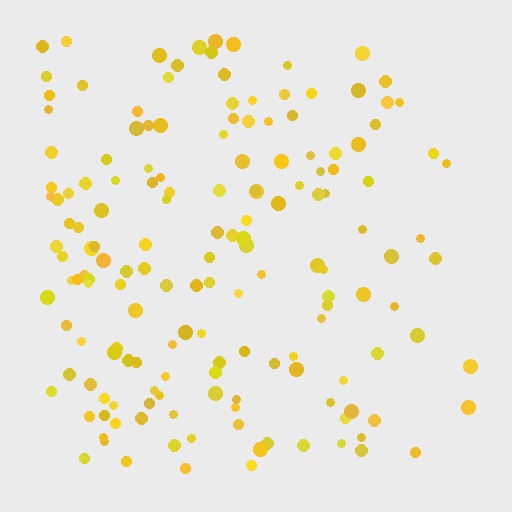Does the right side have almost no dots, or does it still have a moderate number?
Still a moderate number, just noticeably fewer than the left.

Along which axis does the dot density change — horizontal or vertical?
Horizontal.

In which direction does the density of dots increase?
From right to left, with the left side densest.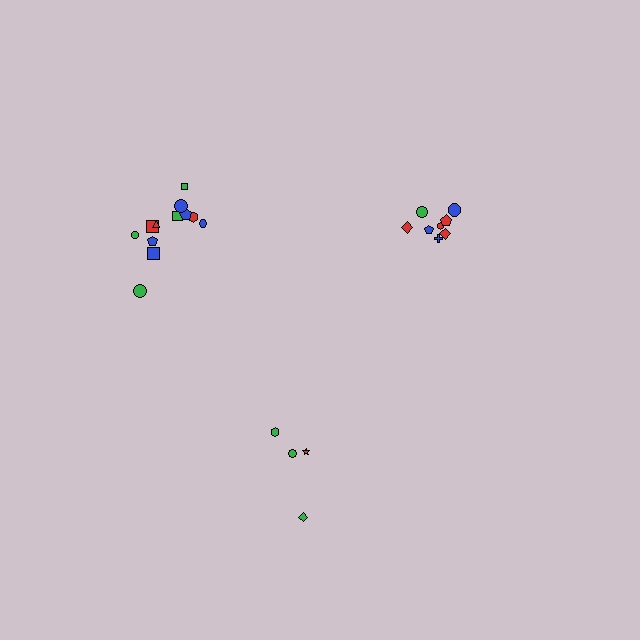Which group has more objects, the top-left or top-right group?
The top-left group.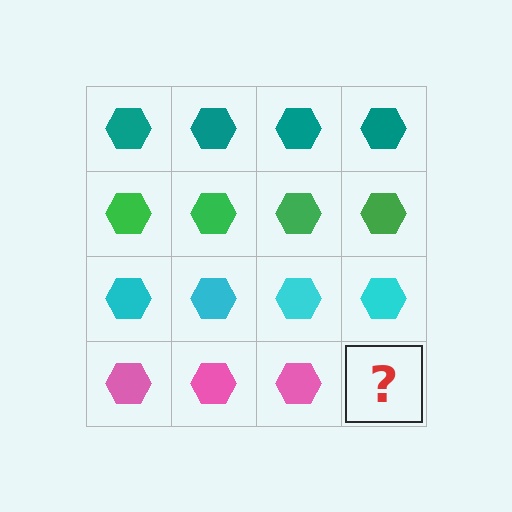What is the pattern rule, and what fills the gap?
The rule is that each row has a consistent color. The gap should be filled with a pink hexagon.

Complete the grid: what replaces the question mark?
The question mark should be replaced with a pink hexagon.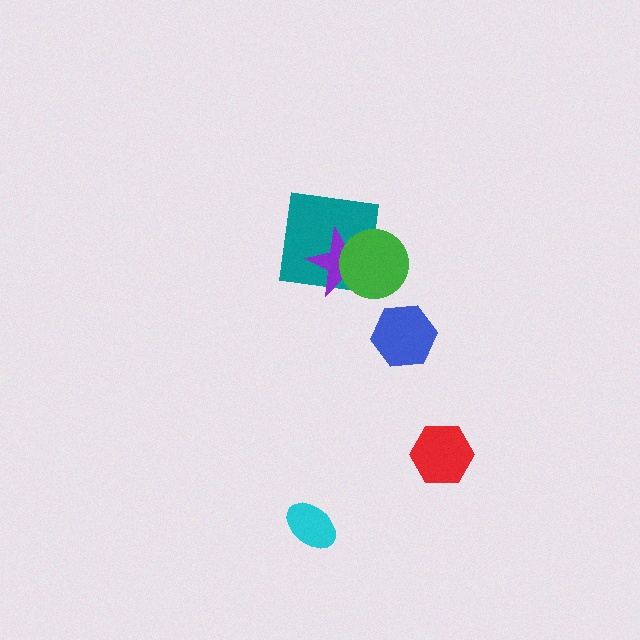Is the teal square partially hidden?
Yes, it is partially covered by another shape.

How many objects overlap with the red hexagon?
0 objects overlap with the red hexagon.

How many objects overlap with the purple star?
2 objects overlap with the purple star.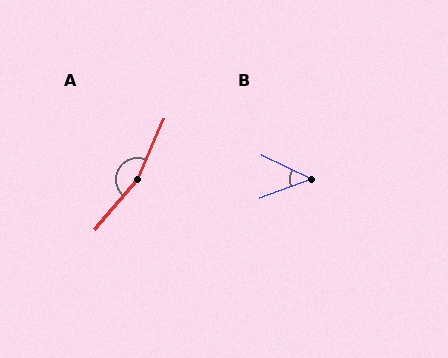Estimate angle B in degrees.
Approximately 46 degrees.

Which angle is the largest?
A, at approximately 164 degrees.